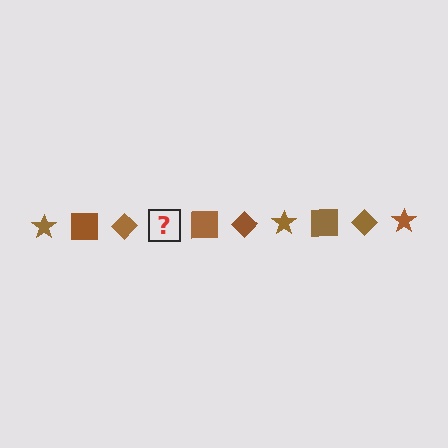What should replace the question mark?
The question mark should be replaced with a brown star.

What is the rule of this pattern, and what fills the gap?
The rule is that the pattern cycles through star, square, diamond shapes in brown. The gap should be filled with a brown star.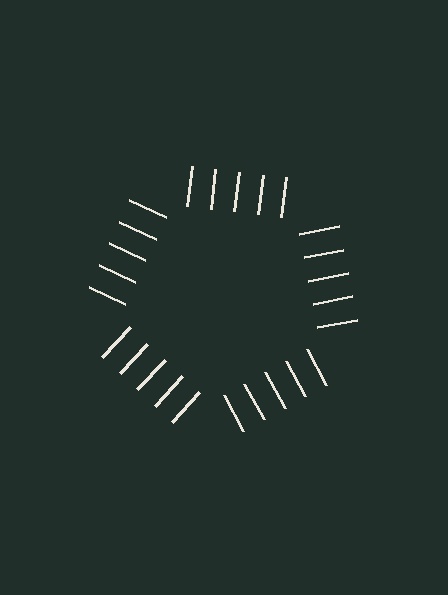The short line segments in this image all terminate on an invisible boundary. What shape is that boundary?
An illusory pentagon — the line segments terminate on its edges but no continuous stroke is drawn.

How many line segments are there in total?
25 — 5 along each of the 5 edges.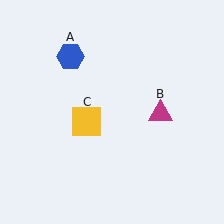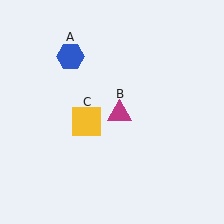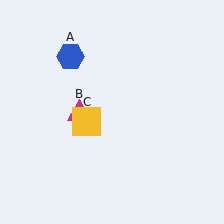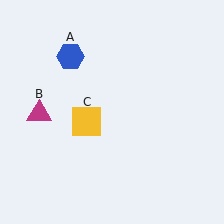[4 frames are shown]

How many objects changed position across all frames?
1 object changed position: magenta triangle (object B).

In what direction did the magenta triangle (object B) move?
The magenta triangle (object B) moved left.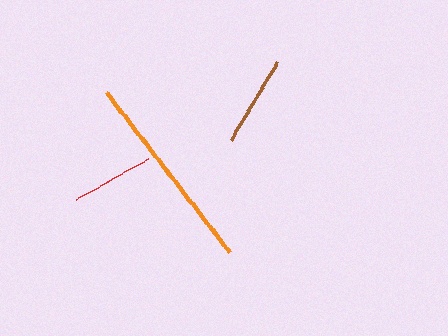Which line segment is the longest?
The orange line is the longest at approximately 202 pixels.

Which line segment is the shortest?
The red line is the shortest at approximately 82 pixels.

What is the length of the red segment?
The red segment is approximately 82 pixels long.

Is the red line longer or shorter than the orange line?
The orange line is longer than the red line.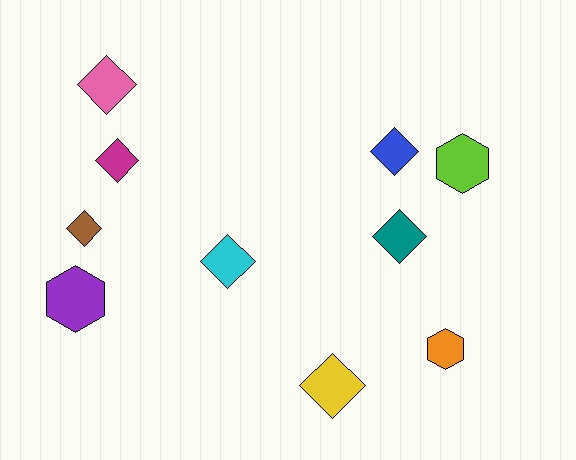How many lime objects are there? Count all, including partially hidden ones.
There is 1 lime object.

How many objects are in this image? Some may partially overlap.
There are 10 objects.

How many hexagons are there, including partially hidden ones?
There are 3 hexagons.